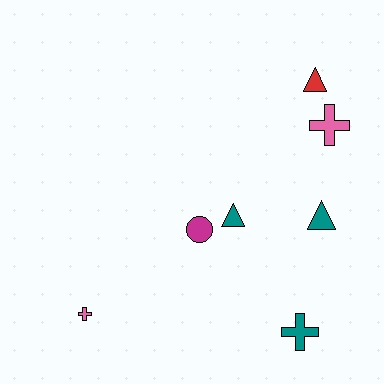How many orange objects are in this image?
There are no orange objects.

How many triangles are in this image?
There are 3 triangles.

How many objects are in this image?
There are 7 objects.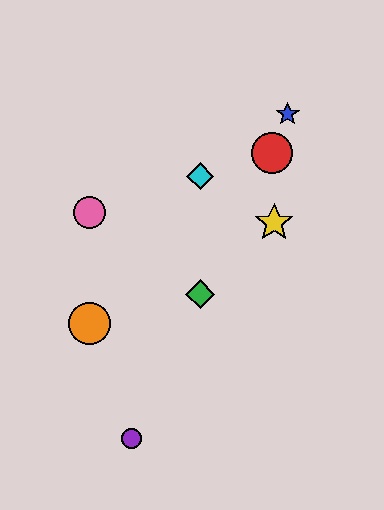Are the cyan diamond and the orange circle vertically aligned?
No, the cyan diamond is at x≈200 and the orange circle is at x≈89.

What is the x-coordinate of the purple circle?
The purple circle is at x≈131.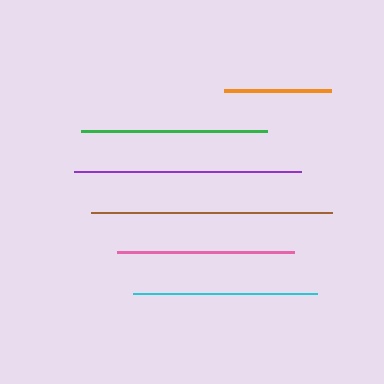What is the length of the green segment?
The green segment is approximately 186 pixels long.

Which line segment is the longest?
The brown line is the longest at approximately 241 pixels.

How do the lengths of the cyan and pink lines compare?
The cyan and pink lines are approximately the same length.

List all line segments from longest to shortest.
From longest to shortest: brown, purple, green, cyan, pink, orange.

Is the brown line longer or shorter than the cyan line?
The brown line is longer than the cyan line.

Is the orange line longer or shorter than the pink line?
The pink line is longer than the orange line.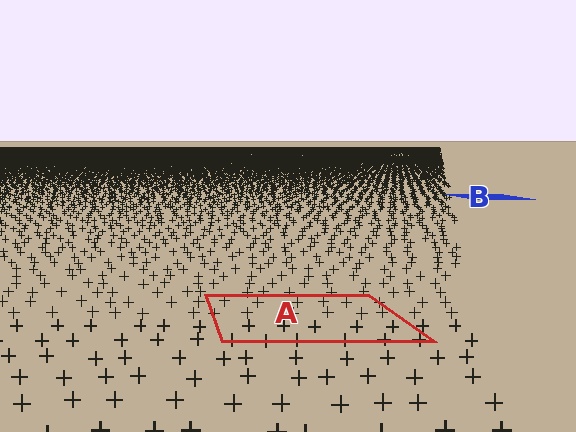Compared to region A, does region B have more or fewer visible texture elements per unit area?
Region B has more texture elements per unit area — they are packed more densely because it is farther away.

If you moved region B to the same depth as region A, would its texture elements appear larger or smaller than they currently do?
They would appear larger. At a closer depth, the same texture elements are projected at a bigger on-screen size.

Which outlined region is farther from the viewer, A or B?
Region B is farther from the viewer — the texture elements inside it appear smaller and more densely packed.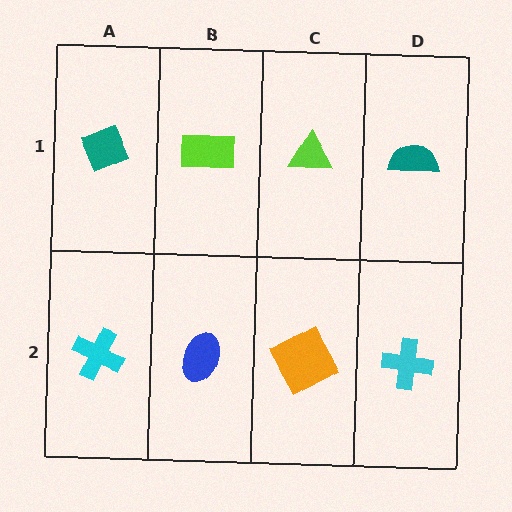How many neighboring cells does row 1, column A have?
2.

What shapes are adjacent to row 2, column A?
A teal diamond (row 1, column A), a blue ellipse (row 2, column B).